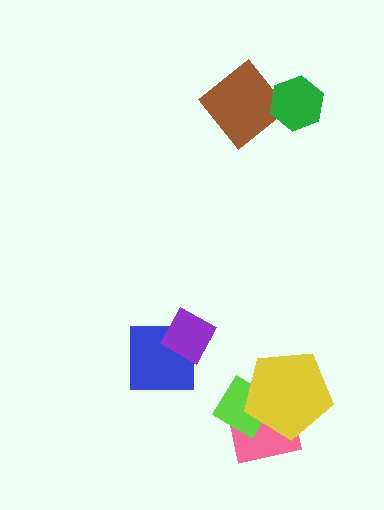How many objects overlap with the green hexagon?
1 object overlaps with the green hexagon.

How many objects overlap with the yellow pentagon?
2 objects overlap with the yellow pentagon.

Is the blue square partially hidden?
Yes, it is partially covered by another shape.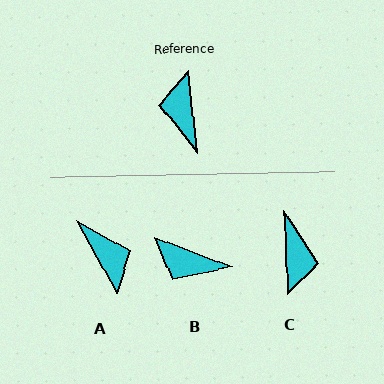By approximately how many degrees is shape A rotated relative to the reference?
Approximately 157 degrees clockwise.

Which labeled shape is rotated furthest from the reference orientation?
C, about 176 degrees away.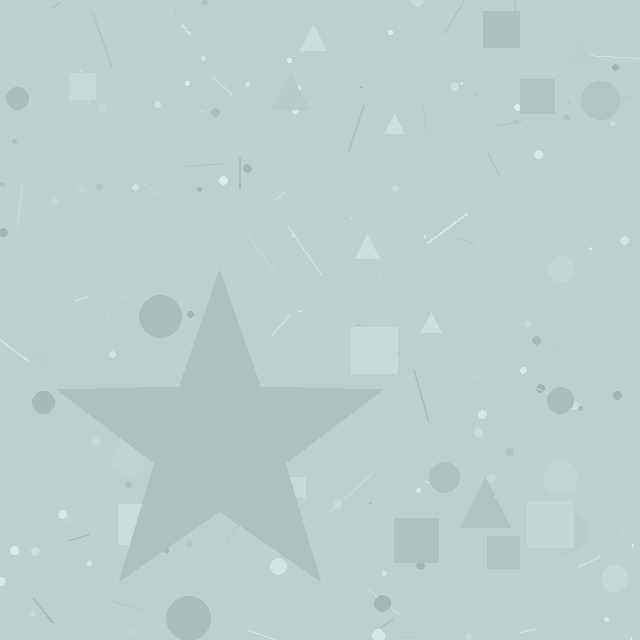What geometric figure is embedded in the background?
A star is embedded in the background.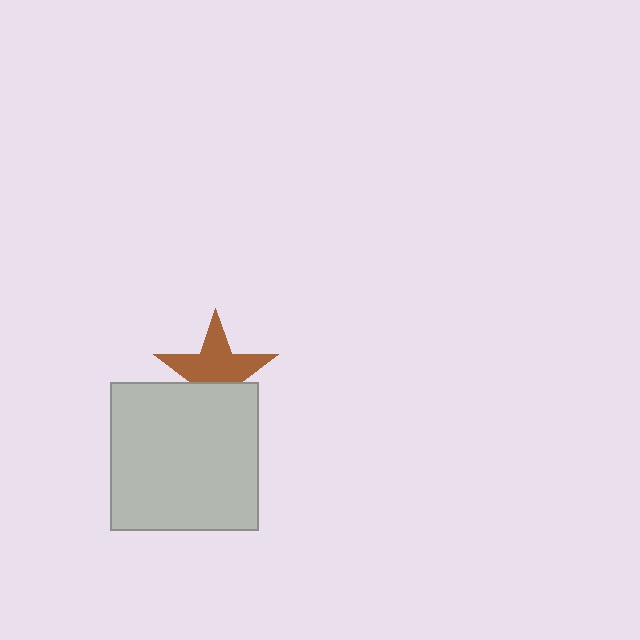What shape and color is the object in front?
The object in front is a light gray square.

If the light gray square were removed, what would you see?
You would see the complete brown star.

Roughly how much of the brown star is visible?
About half of it is visible (roughly 62%).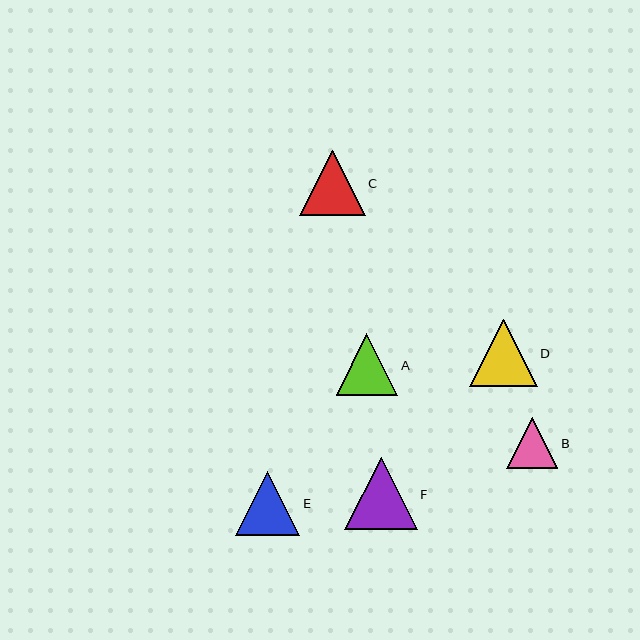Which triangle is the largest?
Triangle F is the largest with a size of approximately 72 pixels.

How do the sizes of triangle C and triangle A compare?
Triangle C and triangle A are approximately the same size.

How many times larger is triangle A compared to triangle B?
Triangle A is approximately 1.2 times the size of triangle B.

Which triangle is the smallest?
Triangle B is the smallest with a size of approximately 51 pixels.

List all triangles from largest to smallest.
From largest to smallest: F, D, C, E, A, B.